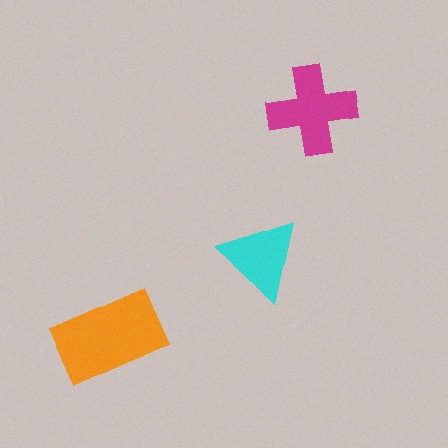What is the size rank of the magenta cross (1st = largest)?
2nd.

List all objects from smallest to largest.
The cyan triangle, the magenta cross, the orange rectangle.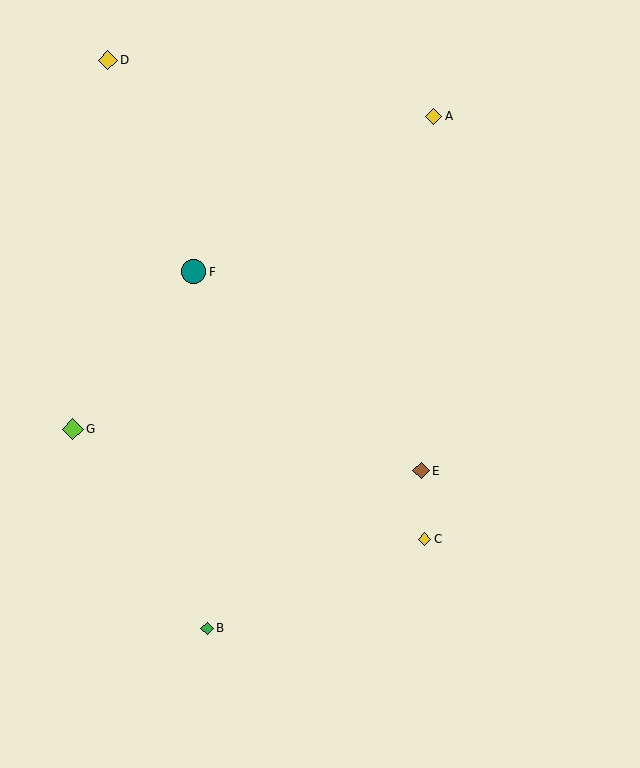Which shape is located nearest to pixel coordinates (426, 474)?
The brown diamond (labeled E) at (421, 471) is nearest to that location.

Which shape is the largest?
The teal circle (labeled F) is the largest.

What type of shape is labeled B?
Shape B is a green diamond.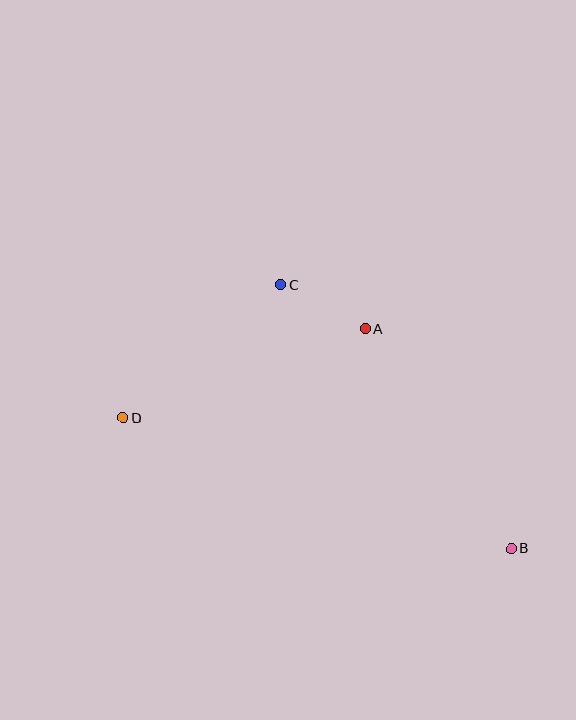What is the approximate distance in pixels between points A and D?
The distance between A and D is approximately 259 pixels.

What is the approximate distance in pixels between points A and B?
The distance between A and B is approximately 264 pixels.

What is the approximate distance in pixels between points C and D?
The distance between C and D is approximately 206 pixels.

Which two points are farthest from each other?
Points B and D are farthest from each other.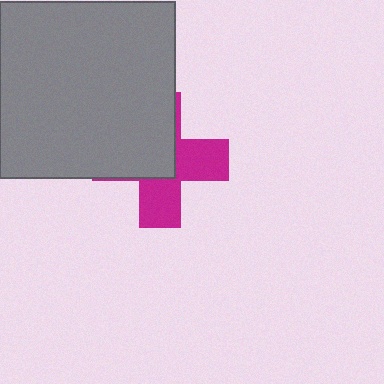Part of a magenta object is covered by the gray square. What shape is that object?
It is a cross.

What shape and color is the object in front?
The object in front is a gray square.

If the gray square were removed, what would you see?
You would see the complete magenta cross.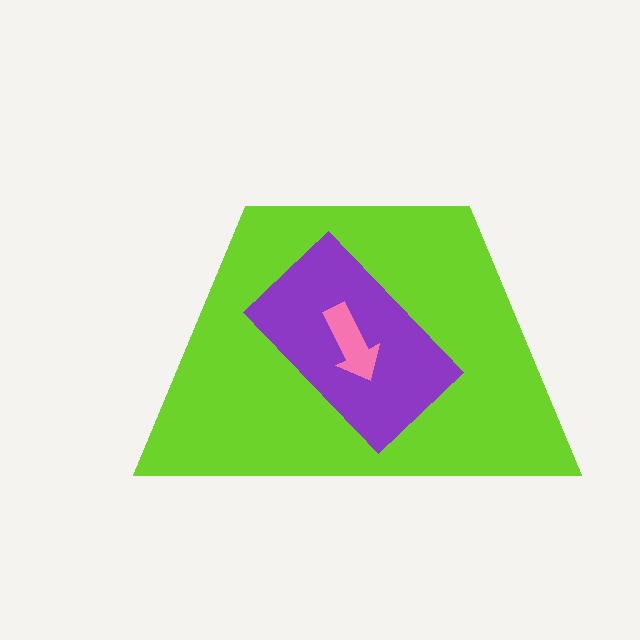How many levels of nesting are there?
3.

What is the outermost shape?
The lime trapezoid.